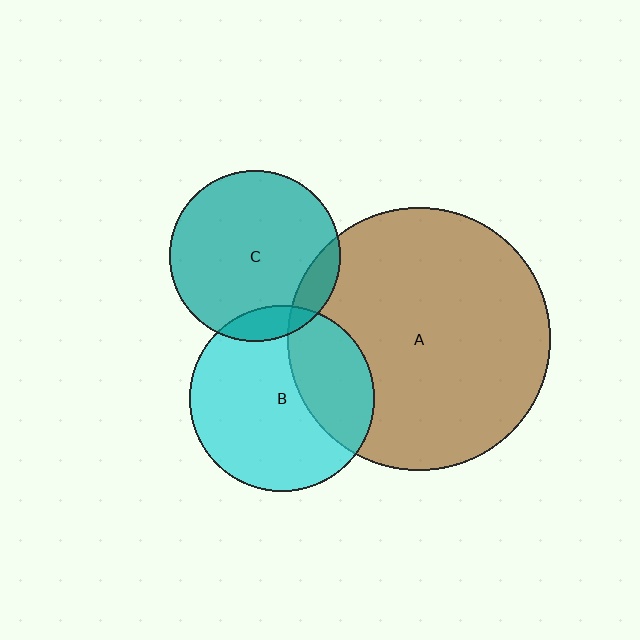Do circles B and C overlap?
Yes.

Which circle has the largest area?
Circle A (brown).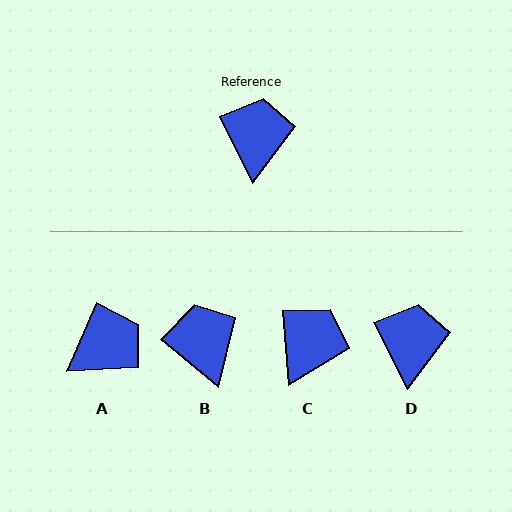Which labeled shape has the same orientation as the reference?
D.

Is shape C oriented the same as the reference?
No, it is off by about 21 degrees.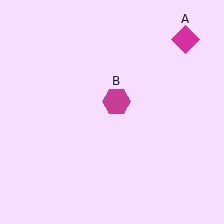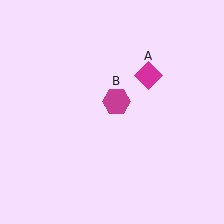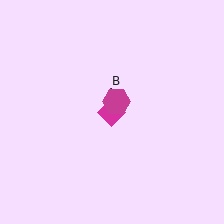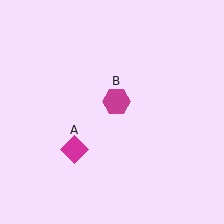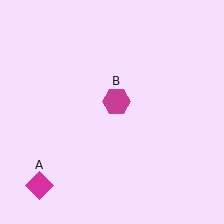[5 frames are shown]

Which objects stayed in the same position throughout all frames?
Magenta hexagon (object B) remained stationary.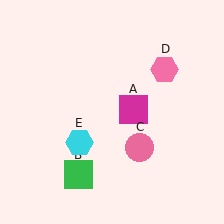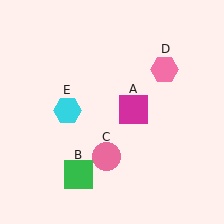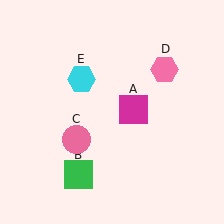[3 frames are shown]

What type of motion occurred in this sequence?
The pink circle (object C), cyan hexagon (object E) rotated clockwise around the center of the scene.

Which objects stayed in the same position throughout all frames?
Magenta square (object A) and green square (object B) and pink hexagon (object D) remained stationary.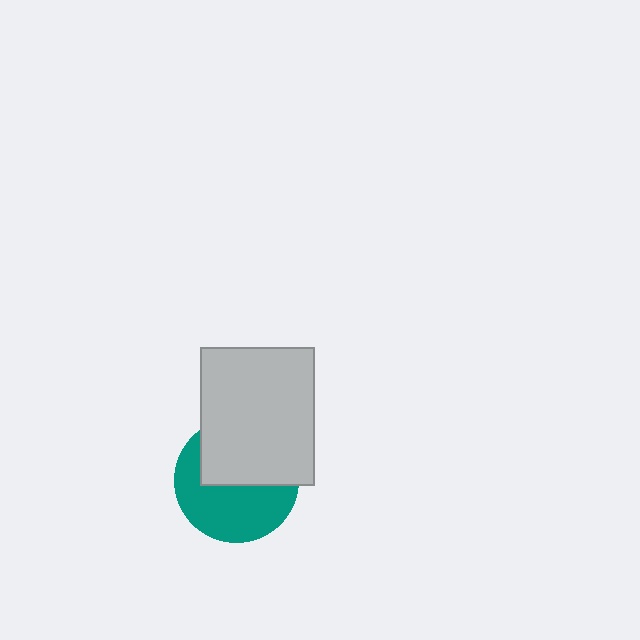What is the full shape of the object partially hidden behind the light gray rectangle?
The partially hidden object is a teal circle.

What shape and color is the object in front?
The object in front is a light gray rectangle.